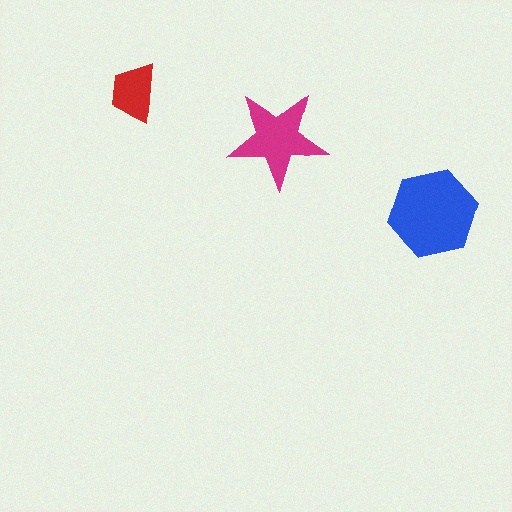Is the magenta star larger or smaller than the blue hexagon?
Smaller.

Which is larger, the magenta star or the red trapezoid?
The magenta star.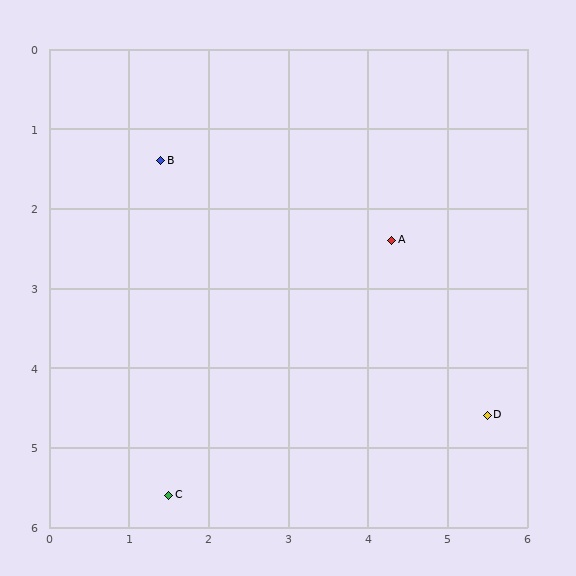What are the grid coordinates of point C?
Point C is at approximately (1.5, 5.6).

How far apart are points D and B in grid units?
Points D and B are about 5.2 grid units apart.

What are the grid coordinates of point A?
Point A is at approximately (4.3, 2.4).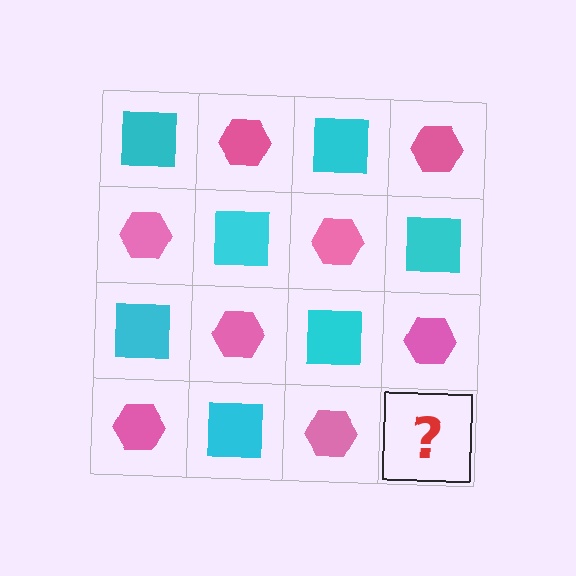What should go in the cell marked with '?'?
The missing cell should contain a cyan square.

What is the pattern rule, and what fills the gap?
The rule is that it alternates cyan square and pink hexagon in a checkerboard pattern. The gap should be filled with a cyan square.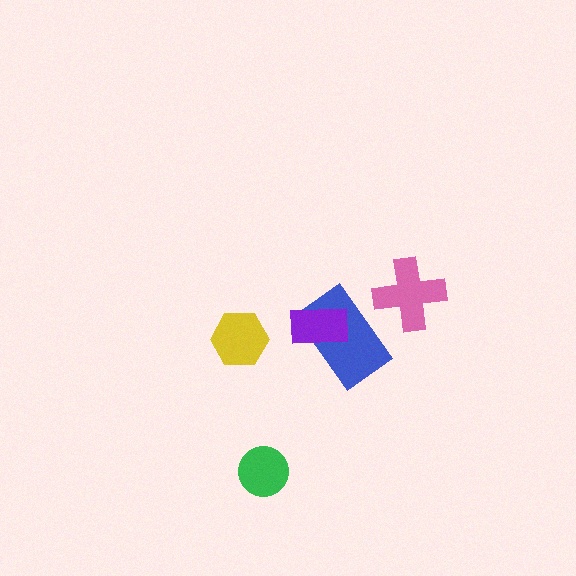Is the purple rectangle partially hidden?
No, no other shape covers it.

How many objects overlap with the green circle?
0 objects overlap with the green circle.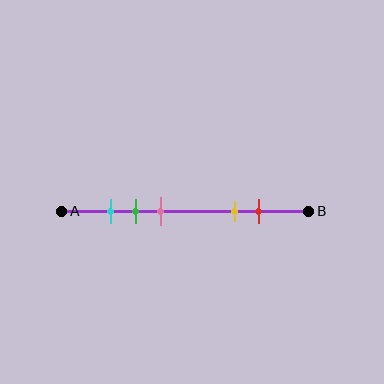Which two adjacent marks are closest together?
The cyan and green marks are the closest adjacent pair.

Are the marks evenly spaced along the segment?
No, the marks are not evenly spaced.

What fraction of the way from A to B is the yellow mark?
The yellow mark is approximately 70% (0.7) of the way from A to B.